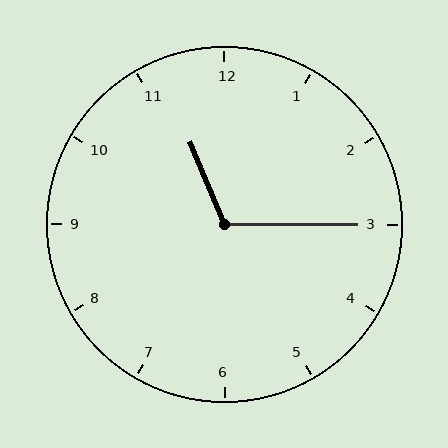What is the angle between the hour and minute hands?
Approximately 112 degrees.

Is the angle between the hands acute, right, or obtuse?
It is obtuse.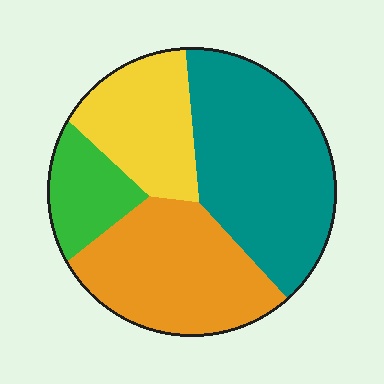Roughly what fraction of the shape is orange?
Orange takes up between a quarter and a half of the shape.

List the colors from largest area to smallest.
From largest to smallest: teal, orange, yellow, green.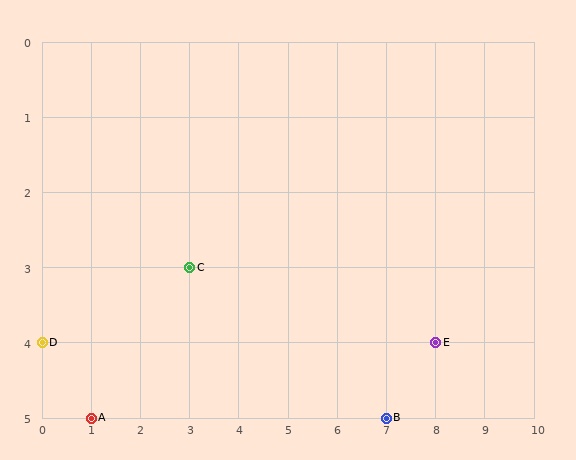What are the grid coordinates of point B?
Point B is at grid coordinates (7, 5).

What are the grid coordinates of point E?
Point E is at grid coordinates (8, 4).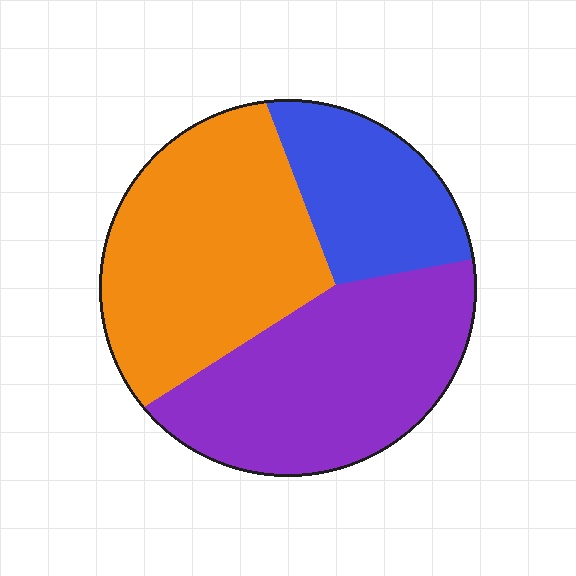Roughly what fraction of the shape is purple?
Purple takes up about two fifths (2/5) of the shape.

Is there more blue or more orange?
Orange.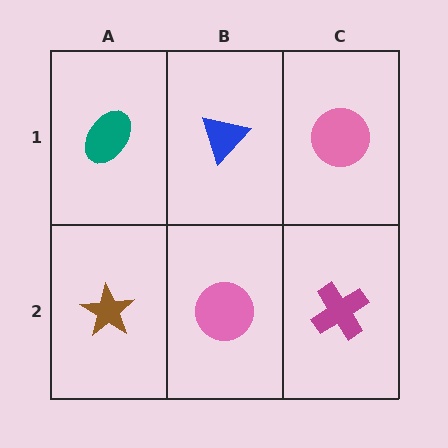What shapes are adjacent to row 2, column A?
A teal ellipse (row 1, column A), a pink circle (row 2, column B).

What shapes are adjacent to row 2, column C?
A pink circle (row 1, column C), a pink circle (row 2, column B).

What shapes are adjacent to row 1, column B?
A pink circle (row 2, column B), a teal ellipse (row 1, column A), a pink circle (row 1, column C).